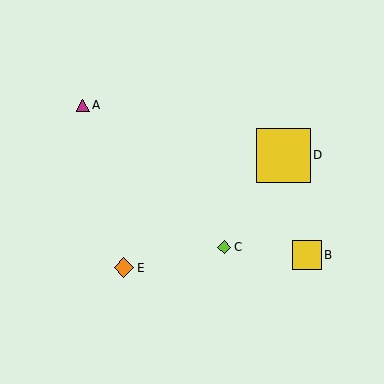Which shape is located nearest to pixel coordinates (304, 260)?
The yellow square (labeled B) at (307, 255) is nearest to that location.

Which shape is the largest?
The yellow square (labeled D) is the largest.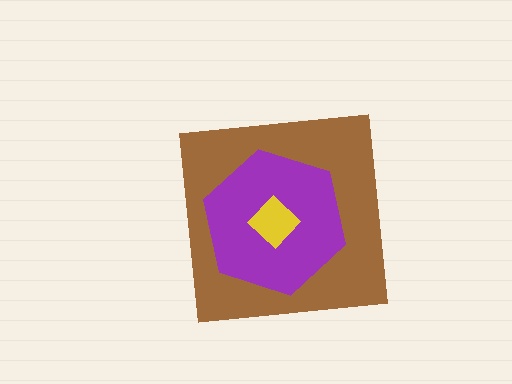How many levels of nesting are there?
3.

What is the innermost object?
The yellow diamond.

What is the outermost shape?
The brown square.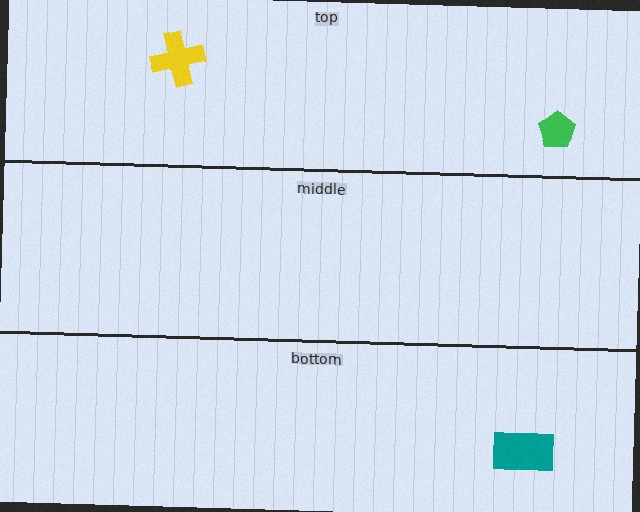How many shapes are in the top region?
2.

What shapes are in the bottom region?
The teal rectangle.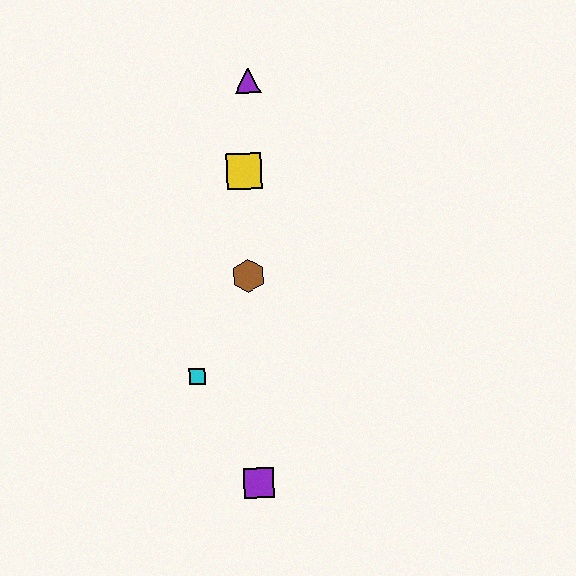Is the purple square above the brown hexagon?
No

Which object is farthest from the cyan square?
The purple triangle is farthest from the cyan square.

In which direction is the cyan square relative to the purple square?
The cyan square is above the purple square.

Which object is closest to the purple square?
The cyan square is closest to the purple square.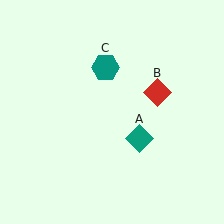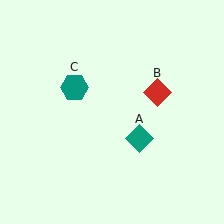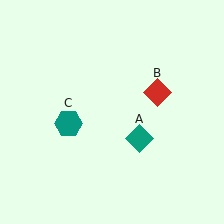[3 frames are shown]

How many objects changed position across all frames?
1 object changed position: teal hexagon (object C).